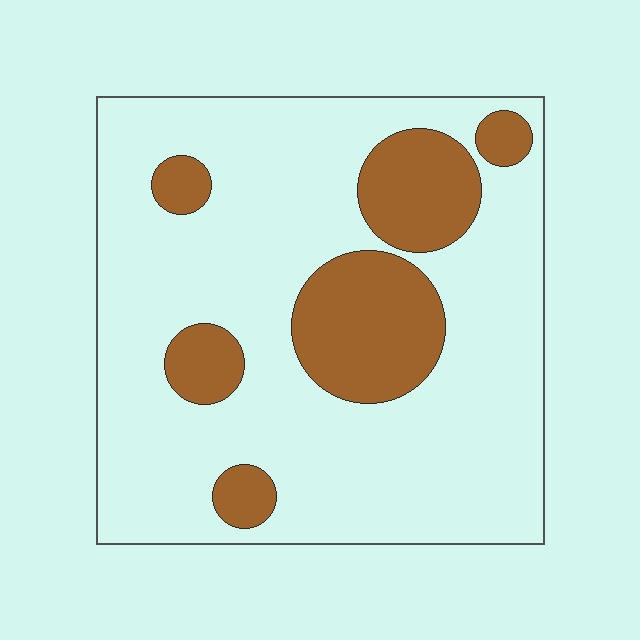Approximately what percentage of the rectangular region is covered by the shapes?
Approximately 20%.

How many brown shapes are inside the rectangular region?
6.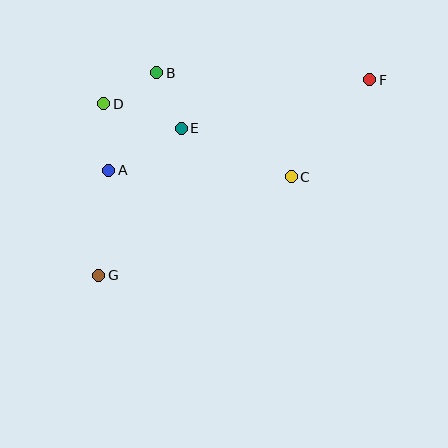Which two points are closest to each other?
Points B and E are closest to each other.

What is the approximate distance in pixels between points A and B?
The distance between A and B is approximately 109 pixels.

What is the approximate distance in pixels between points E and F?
The distance between E and F is approximately 195 pixels.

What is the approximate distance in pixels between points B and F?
The distance between B and F is approximately 213 pixels.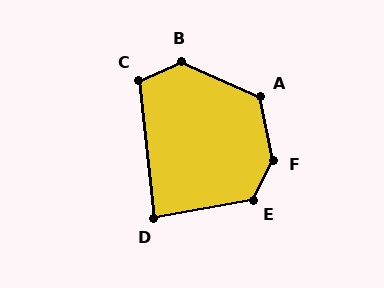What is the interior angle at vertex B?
Approximately 132 degrees (obtuse).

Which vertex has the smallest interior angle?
D, at approximately 86 degrees.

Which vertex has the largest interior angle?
F, at approximately 141 degrees.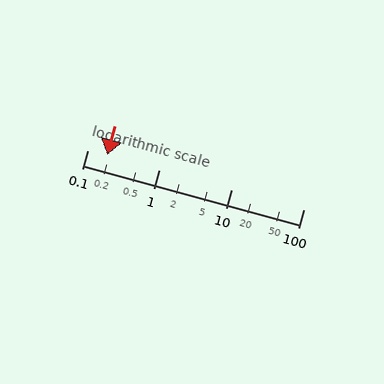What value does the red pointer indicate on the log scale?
The pointer indicates approximately 0.19.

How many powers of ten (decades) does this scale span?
The scale spans 3 decades, from 0.1 to 100.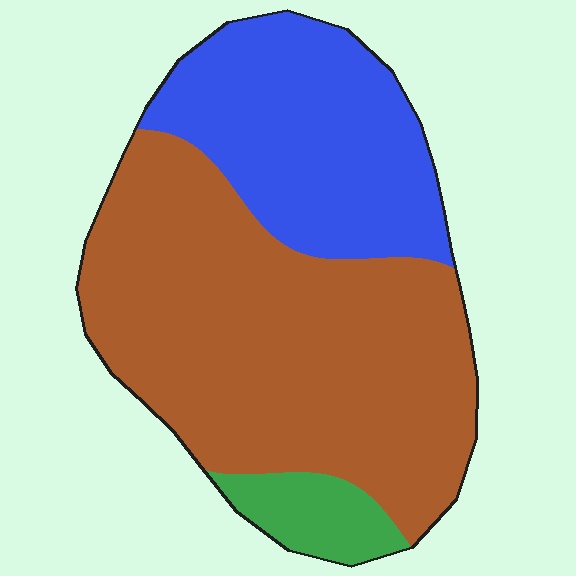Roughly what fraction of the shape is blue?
Blue takes up between a sixth and a third of the shape.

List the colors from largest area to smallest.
From largest to smallest: brown, blue, green.